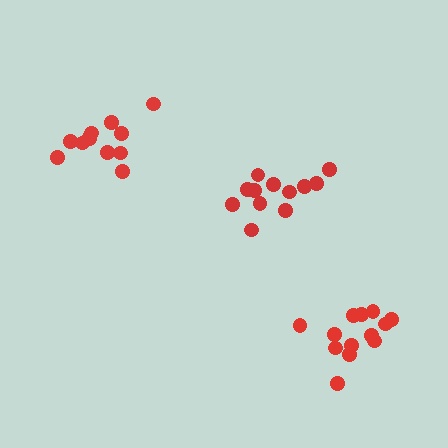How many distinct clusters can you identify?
There are 3 distinct clusters.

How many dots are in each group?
Group 1: 13 dots, Group 2: 12 dots, Group 3: 12 dots (37 total).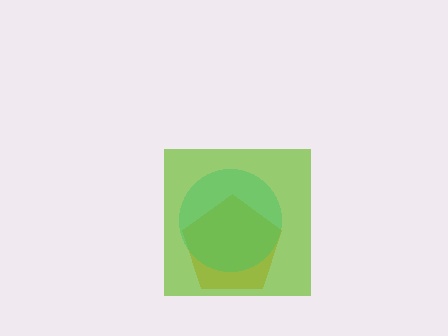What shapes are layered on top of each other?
The layered shapes are: an orange pentagon, a cyan circle, a lime square.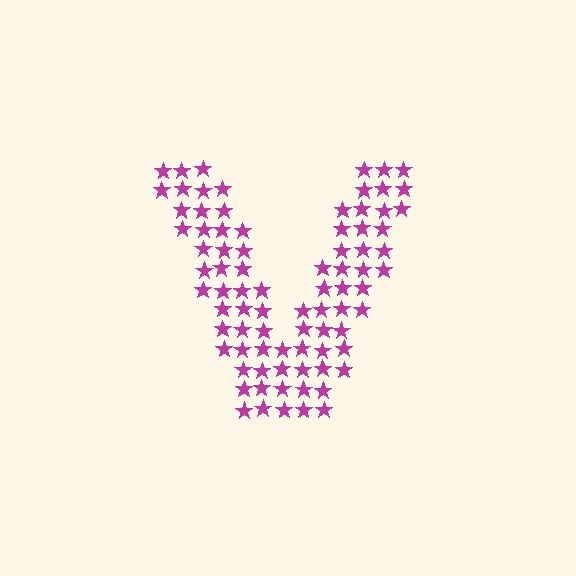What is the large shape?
The large shape is the letter V.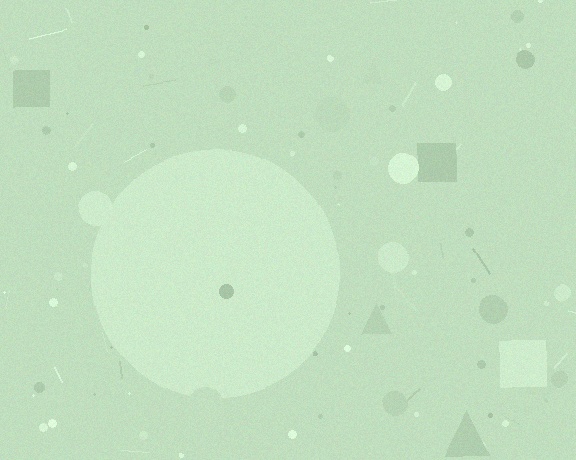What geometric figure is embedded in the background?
A circle is embedded in the background.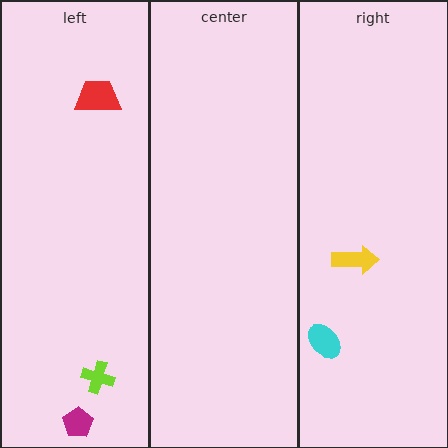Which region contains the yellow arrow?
The right region.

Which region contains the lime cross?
The left region.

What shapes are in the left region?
The red trapezoid, the lime cross, the magenta pentagon.